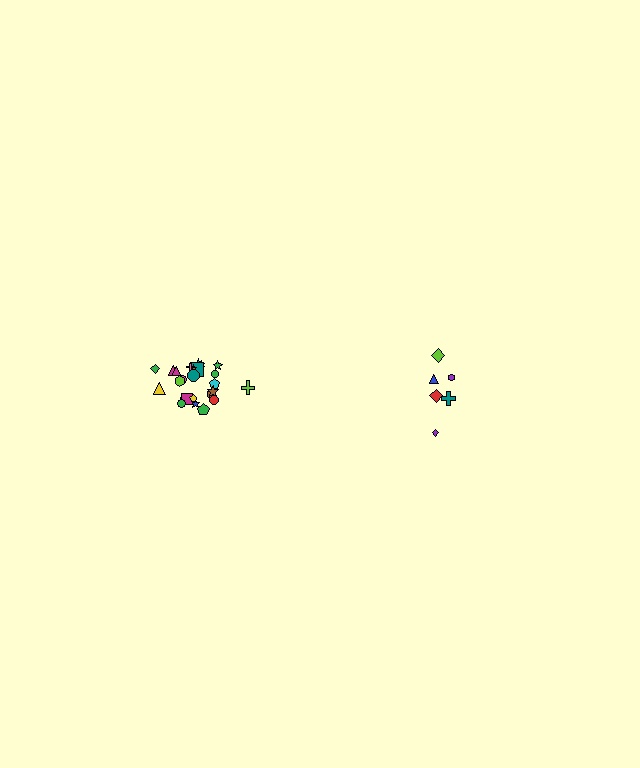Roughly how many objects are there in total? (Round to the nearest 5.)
Roughly 30 objects in total.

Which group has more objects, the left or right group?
The left group.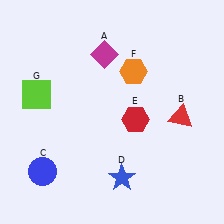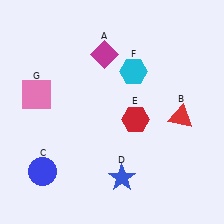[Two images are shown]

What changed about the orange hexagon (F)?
In Image 1, F is orange. In Image 2, it changed to cyan.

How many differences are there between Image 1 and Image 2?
There are 2 differences between the two images.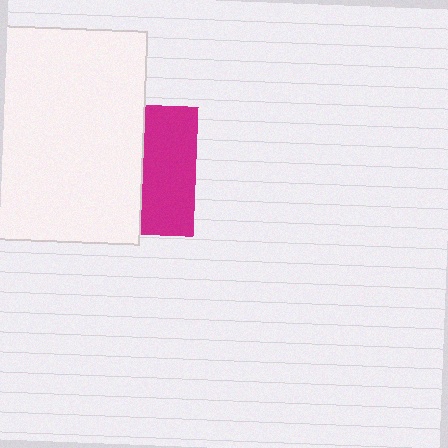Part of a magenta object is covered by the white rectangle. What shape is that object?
It is a square.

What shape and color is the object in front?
The object in front is a white rectangle.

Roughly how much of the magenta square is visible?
A small part of it is visible (roughly 40%).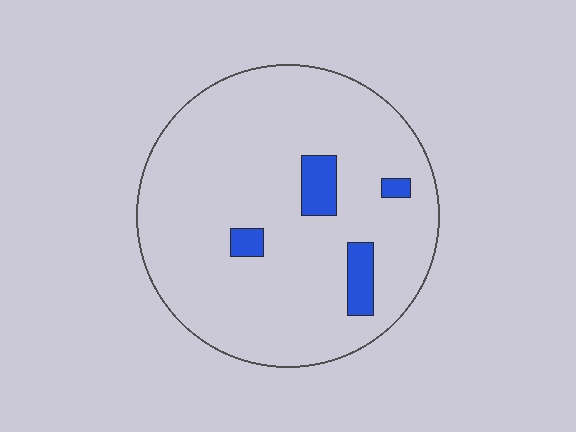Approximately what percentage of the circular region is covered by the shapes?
Approximately 10%.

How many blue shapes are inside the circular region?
4.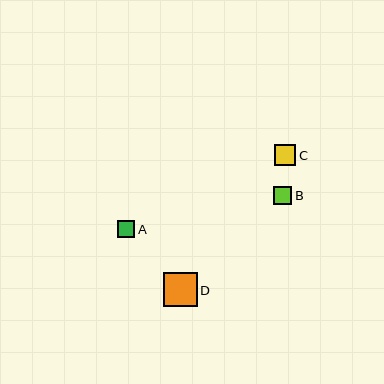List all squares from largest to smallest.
From largest to smallest: D, C, B, A.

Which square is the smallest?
Square A is the smallest with a size of approximately 17 pixels.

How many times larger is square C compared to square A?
Square C is approximately 1.2 times the size of square A.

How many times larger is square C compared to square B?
Square C is approximately 1.1 times the size of square B.